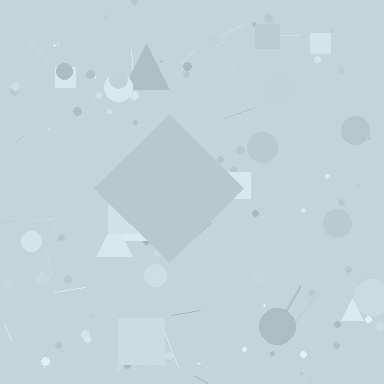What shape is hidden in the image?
A diamond is hidden in the image.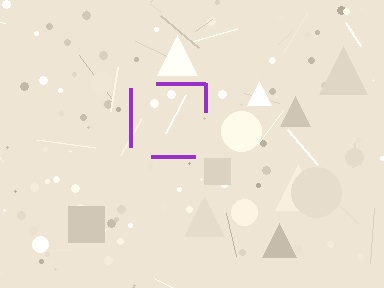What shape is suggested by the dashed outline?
The dashed outline suggests a square.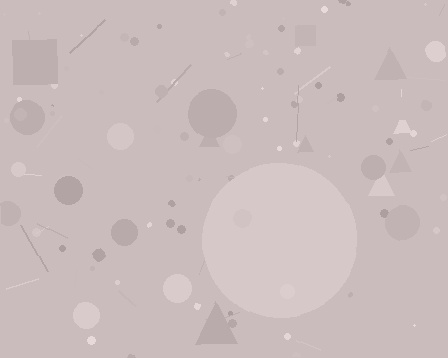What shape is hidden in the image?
A circle is hidden in the image.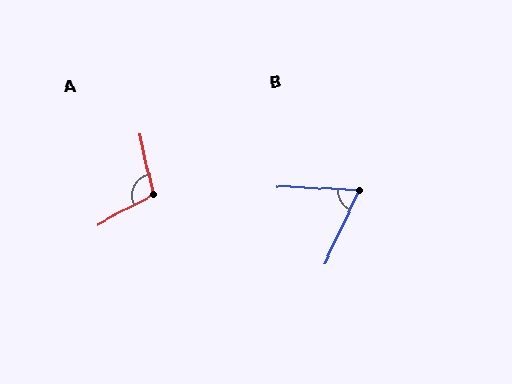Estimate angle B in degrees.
Approximately 68 degrees.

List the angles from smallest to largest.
B (68°), A (106°).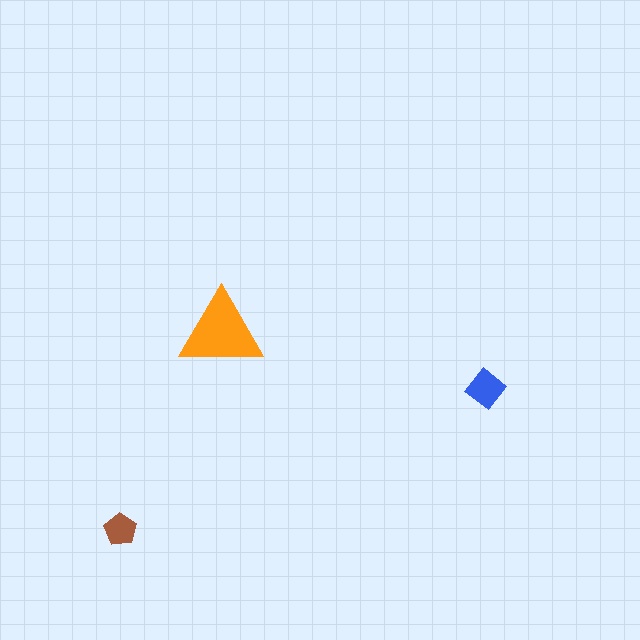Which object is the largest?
The orange triangle.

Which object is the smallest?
The brown pentagon.